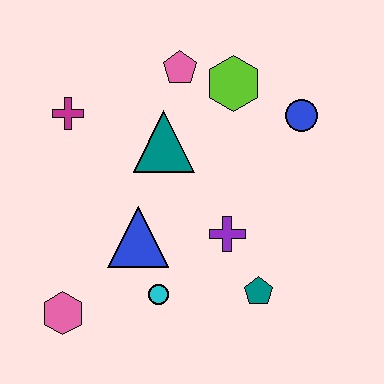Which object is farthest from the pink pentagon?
The pink hexagon is farthest from the pink pentagon.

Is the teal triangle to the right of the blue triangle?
Yes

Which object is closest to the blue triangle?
The cyan circle is closest to the blue triangle.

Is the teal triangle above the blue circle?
No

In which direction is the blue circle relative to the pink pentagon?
The blue circle is to the right of the pink pentagon.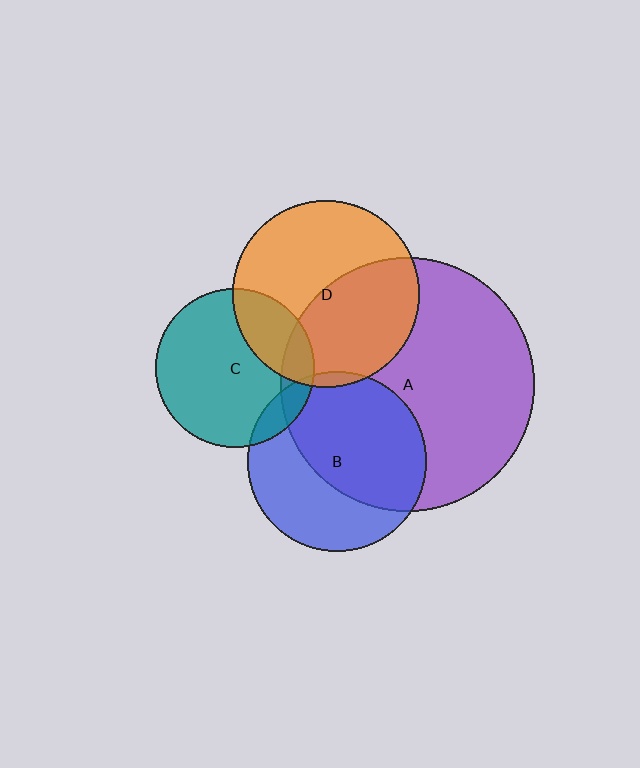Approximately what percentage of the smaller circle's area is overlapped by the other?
Approximately 45%.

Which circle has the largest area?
Circle A (purple).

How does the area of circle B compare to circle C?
Approximately 1.3 times.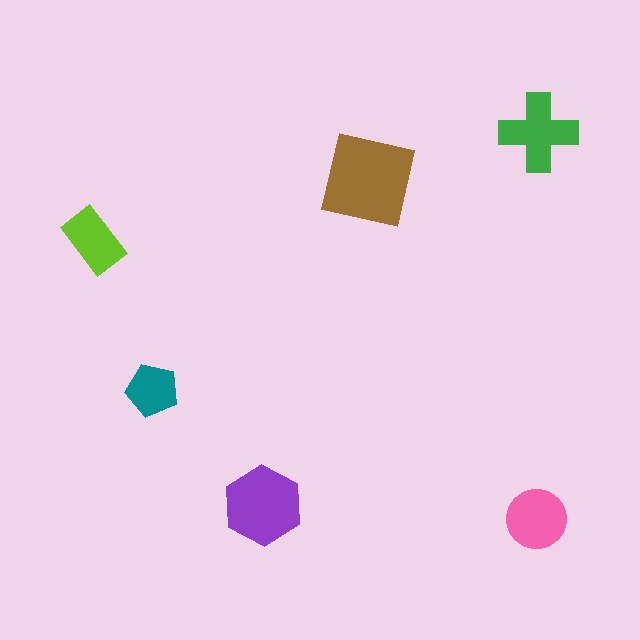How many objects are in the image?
There are 6 objects in the image.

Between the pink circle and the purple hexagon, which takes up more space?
The purple hexagon.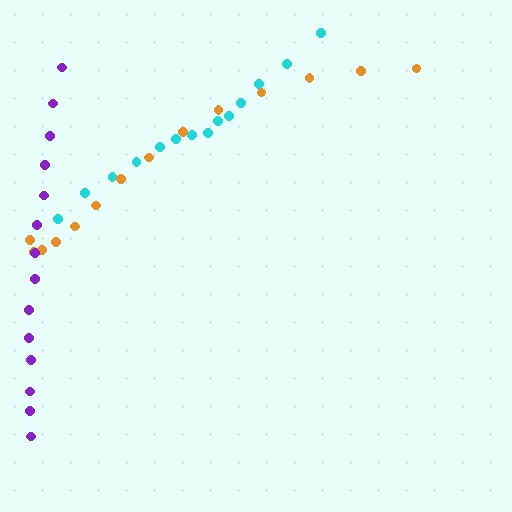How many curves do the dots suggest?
There are 3 distinct paths.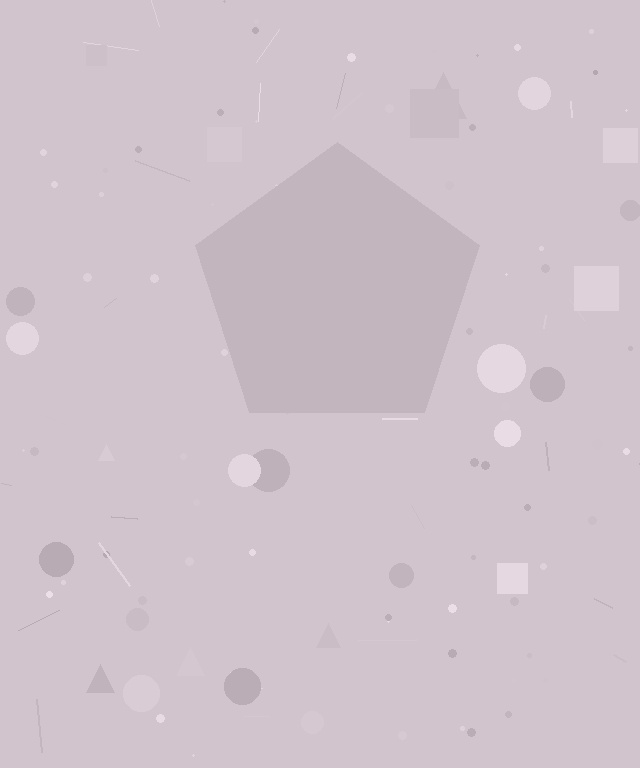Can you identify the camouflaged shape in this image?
The camouflaged shape is a pentagon.